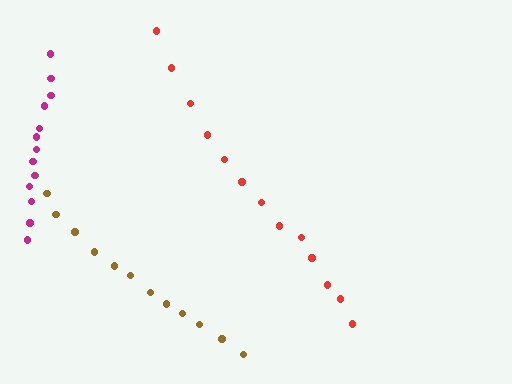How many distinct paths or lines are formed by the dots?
There are 3 distinct paths.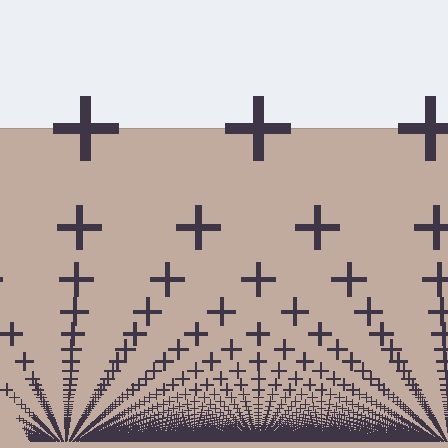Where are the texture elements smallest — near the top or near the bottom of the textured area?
Near the bottom.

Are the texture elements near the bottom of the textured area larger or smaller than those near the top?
Smaller. The gradient is inverted — elements near the bottom are smaller and denser.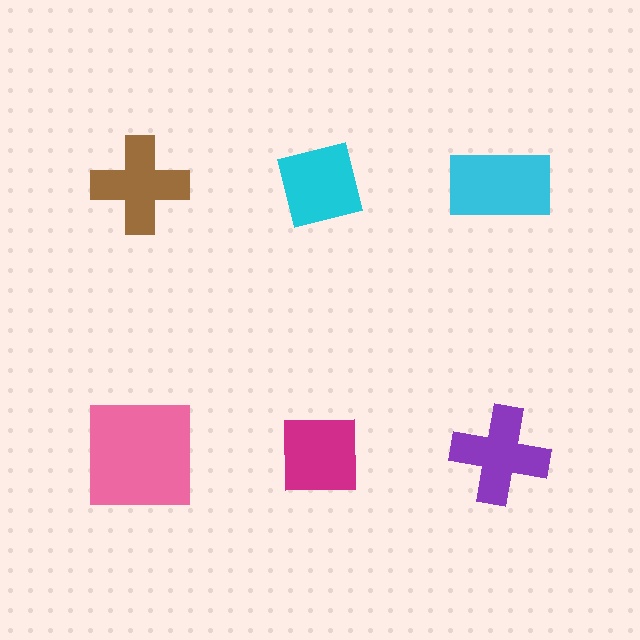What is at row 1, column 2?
A cyan square.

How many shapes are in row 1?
3 shapes.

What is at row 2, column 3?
A purple cross.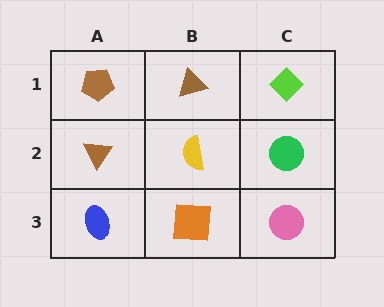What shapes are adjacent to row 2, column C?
A lime diamond (row 1, column C), a pink circle (row 3, column C), a yellow semicircle (row 2, column B).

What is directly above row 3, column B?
A yellow semicircle.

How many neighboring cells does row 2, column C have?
3.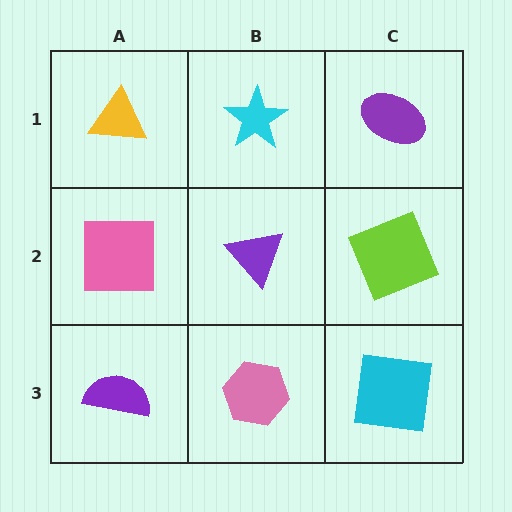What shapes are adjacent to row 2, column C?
A purple ellipse (row 1, column C), a cyan square (row 3, column C), a purple triangle (row 2, column B).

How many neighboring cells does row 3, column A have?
2.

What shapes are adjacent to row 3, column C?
A lime square (row 2, column C), a pink hexagon (row 3, column B).